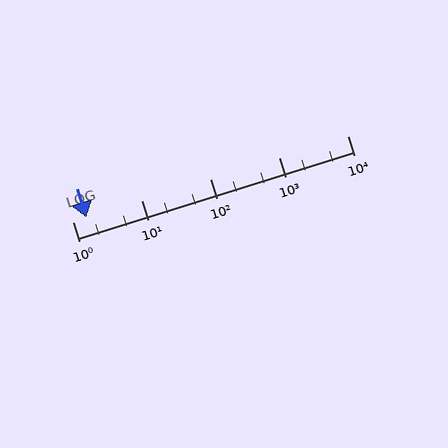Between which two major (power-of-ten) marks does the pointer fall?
The pointer is between 1 and 10.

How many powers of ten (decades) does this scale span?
The scale spans 4 decades, from 1 to 10000.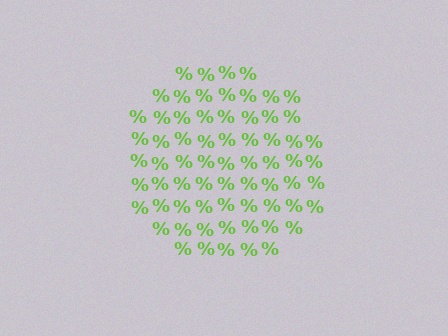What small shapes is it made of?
It is made of small percent signs.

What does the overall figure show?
The overall figure shows a circle.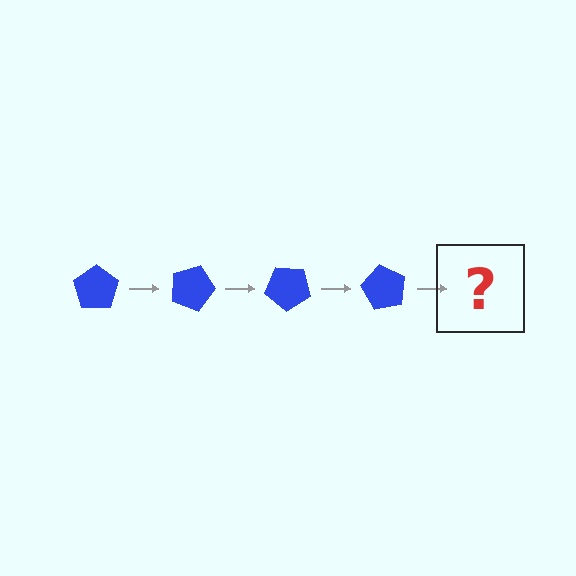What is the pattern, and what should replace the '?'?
The pattern is that the pentagon rotates 20 degrees each step. The '?' should be a blue pentagon rotated 80 degrees.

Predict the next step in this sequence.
The next step is a blue pentagon rotated 80 degrees.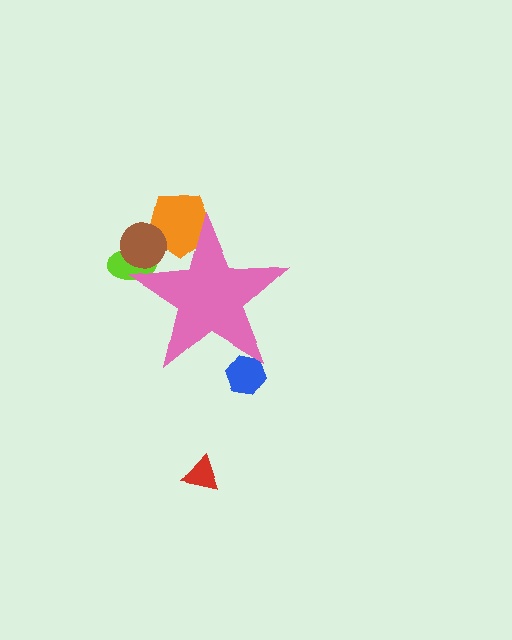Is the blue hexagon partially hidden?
Yes, the blue hexagon is partially hidden behind the pink star.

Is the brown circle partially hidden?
Yes, the brown circle is partially hidden behind the pink star.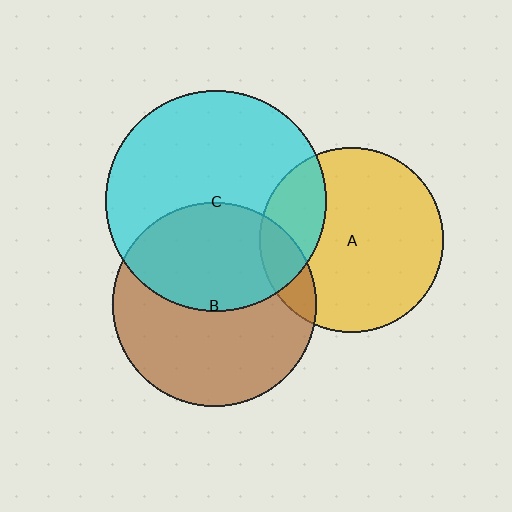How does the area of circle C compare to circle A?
Approximately 1.4 times.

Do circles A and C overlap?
Yes.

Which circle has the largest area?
Circle C (cyan).